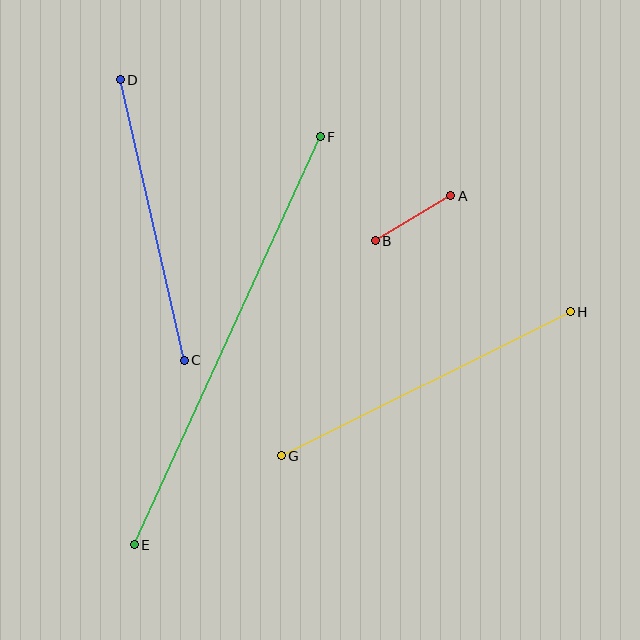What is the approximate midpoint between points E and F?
The midpoint is at approximately (227, 341) pixels.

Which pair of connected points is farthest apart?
Points E and F are farthest apart.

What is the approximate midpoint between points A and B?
The midpoint is at approximately (413, 218) pixels.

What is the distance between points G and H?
The distance is approximately 323 pixels.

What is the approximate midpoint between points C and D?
The midpoint is at approximately (152, 220) pixels.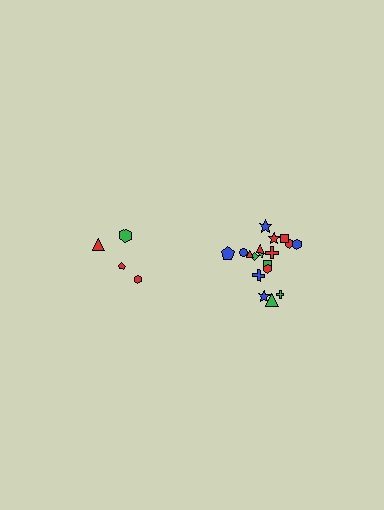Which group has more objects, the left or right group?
The right group.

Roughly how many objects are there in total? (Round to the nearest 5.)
Roughly 20 objects in total.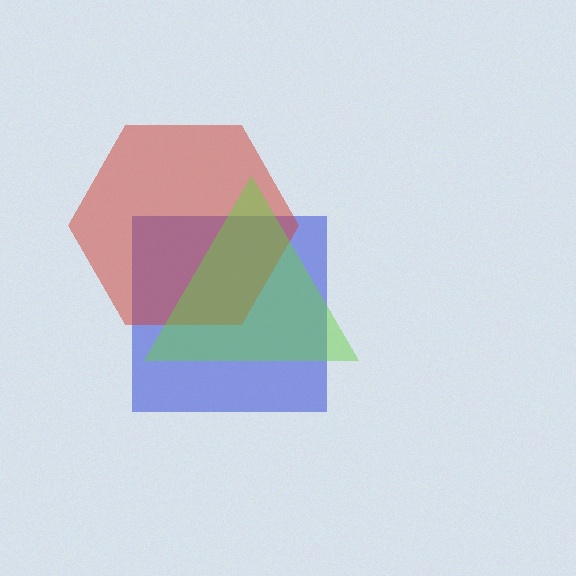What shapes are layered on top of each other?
The layered shapes are: a blue square, a red hexagon, a lime triangle.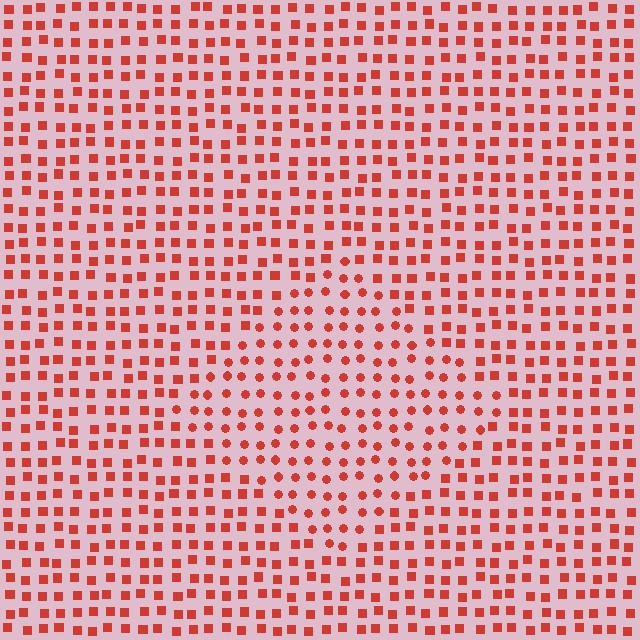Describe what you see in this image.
The image is filled with small red elements arranged in a uniform grid. A diamond-shaped region contains circles, while the surrounding area contains squares. The boundary is defined purely by the change in element shape.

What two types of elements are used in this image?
The image uses circles inside the diamond region and squares outside it.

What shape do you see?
I see a diamond.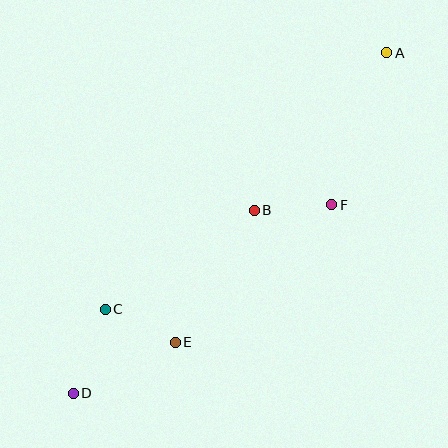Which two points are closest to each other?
Points B and F are closest to each other.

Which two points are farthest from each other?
Points A and D are farthest from each other.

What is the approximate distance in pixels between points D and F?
The distance between D and F is approximately 319 pixels.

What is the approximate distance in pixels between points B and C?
The distance between B and C is approximately 179 pixels.